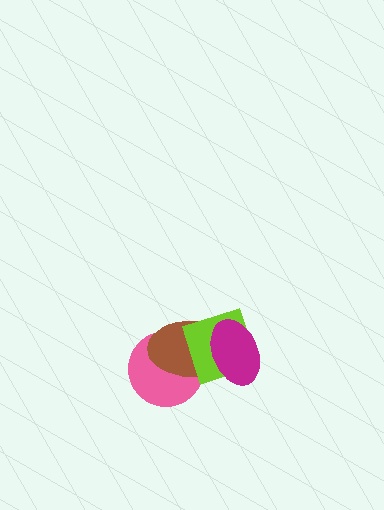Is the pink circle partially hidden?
Yes, it is partially covered by another shape.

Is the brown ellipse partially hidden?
Yes, it is partially covered by another shape.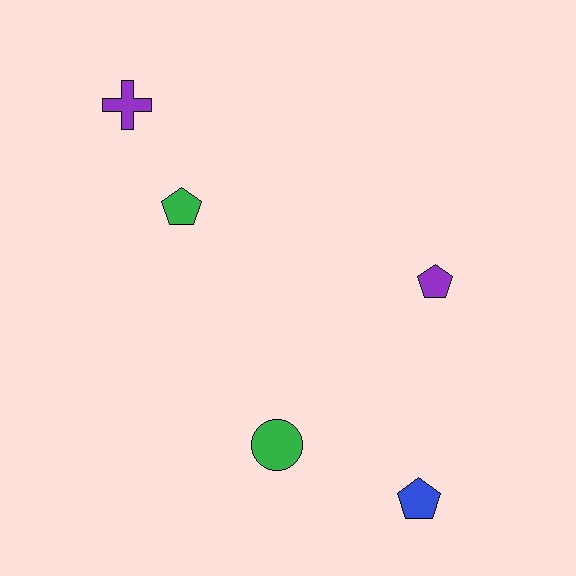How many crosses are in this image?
There is 1 cross.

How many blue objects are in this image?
There is 1 blue object.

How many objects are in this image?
There are 5 objects.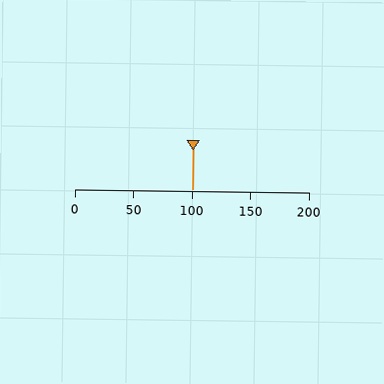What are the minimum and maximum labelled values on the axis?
The axis runs from 0 to 200.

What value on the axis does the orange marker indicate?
The marker indicates approximately 100.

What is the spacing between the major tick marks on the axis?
The major ticks are spaced 50 apart.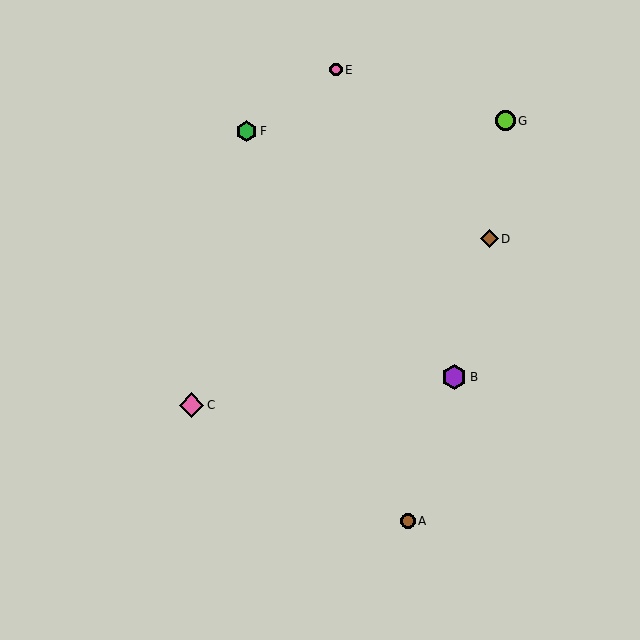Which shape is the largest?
The purple hexagon (labeled B) is the largest.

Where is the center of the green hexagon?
The center of the green hexagon is at (247, 131).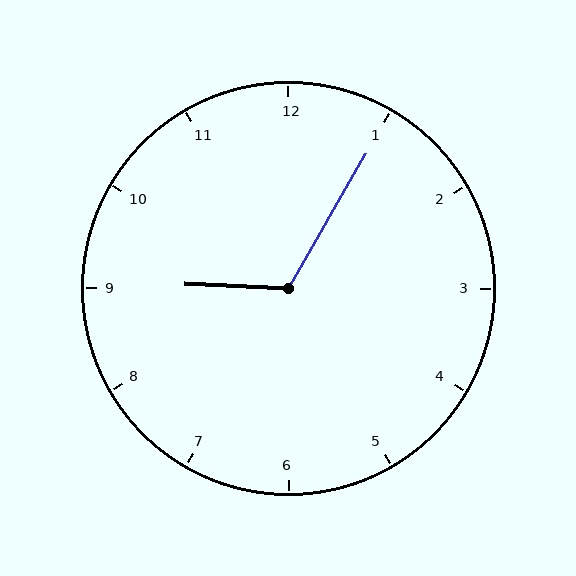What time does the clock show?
9:05.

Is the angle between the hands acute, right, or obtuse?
It is obtuse.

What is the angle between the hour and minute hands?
Approximately 118 degrees.